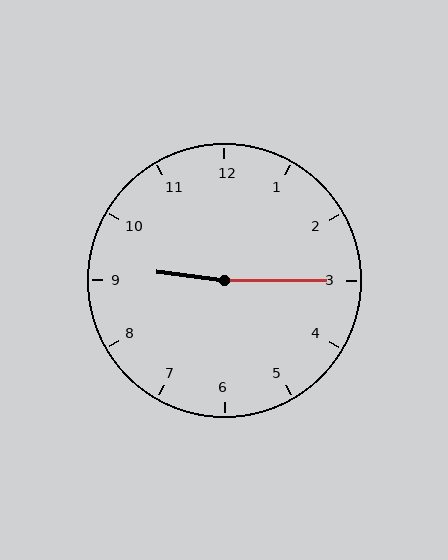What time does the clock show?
9:15.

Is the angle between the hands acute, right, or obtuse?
It is obtuse.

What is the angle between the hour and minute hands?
Approximately 172 degrees.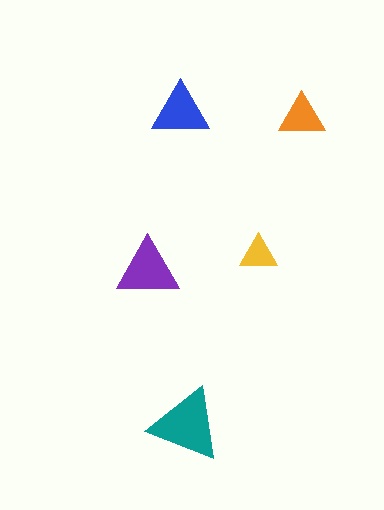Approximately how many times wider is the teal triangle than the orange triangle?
About 1.5 times wider.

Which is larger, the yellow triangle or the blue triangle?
The blue one.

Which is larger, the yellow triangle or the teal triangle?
The teal one.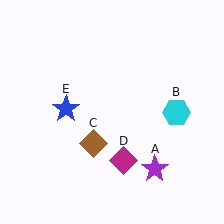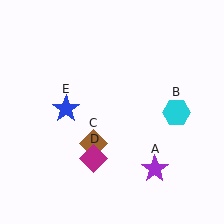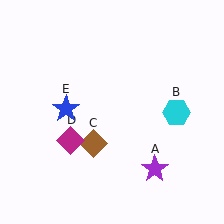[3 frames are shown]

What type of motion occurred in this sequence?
The magenta diamond (object D) rotated clockwise around the center of the scene.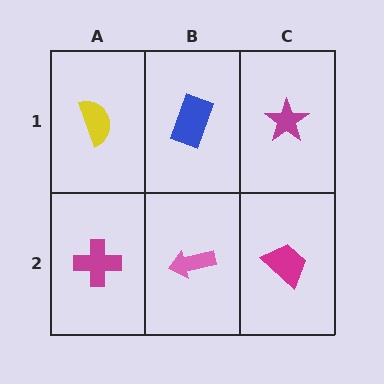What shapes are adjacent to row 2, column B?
A blue rectangle (row 1, column B), a magenta cross (row 2, column A), a magenta trapezoid (row 2, column C).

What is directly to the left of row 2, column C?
A pink arrow.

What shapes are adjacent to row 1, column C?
A magenta trapezoid (row 2, column C), a blue rectangle (row 1, column B).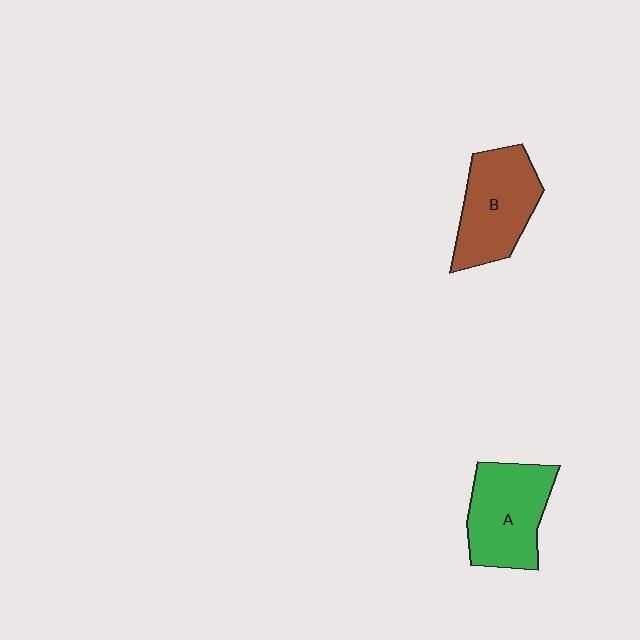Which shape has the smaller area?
Shape B (brown).